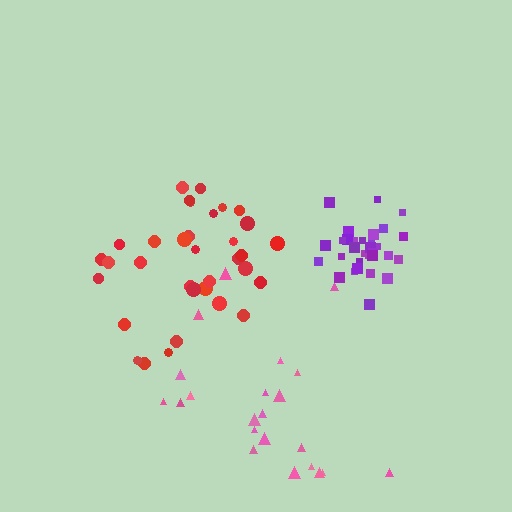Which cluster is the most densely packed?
Purple.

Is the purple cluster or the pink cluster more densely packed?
Purple.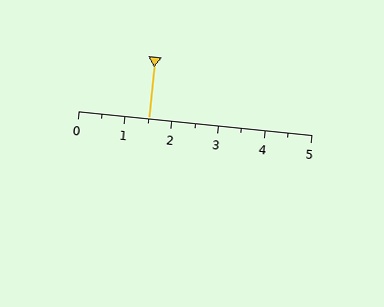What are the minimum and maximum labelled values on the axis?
The axis runs from 0 to 5.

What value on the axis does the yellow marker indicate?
The marker indicates approximately 1.5.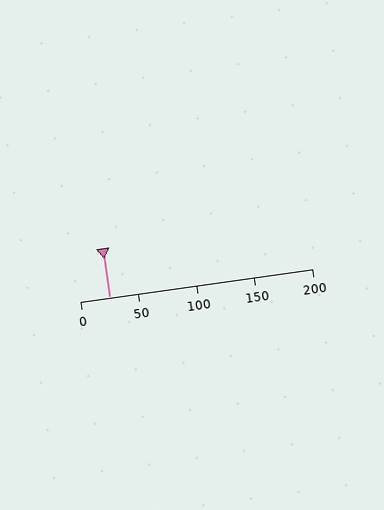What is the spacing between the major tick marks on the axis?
The major ticks are spaced 50 apart.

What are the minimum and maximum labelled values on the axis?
The axis runs from 0 to 200.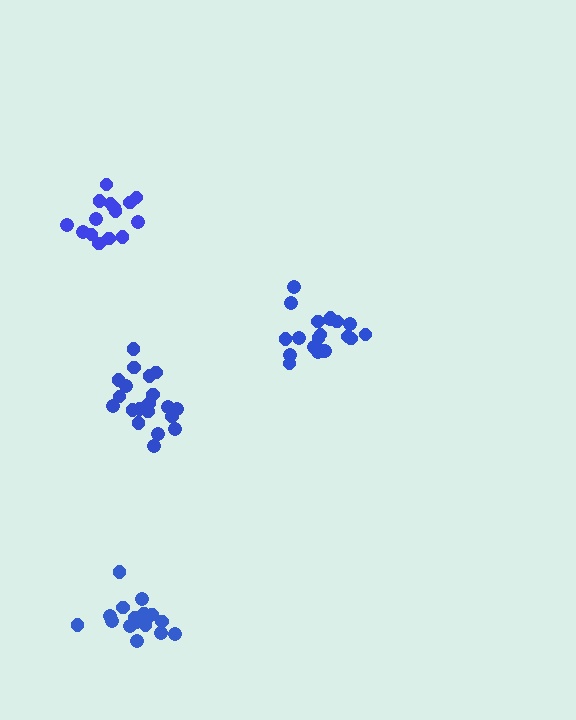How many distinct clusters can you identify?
There are 4 distinct clusters.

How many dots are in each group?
Group 1: 17 dots, Group 2: 20 dots, Group 3: 20 dots, Group 4: 15 dots (72 total).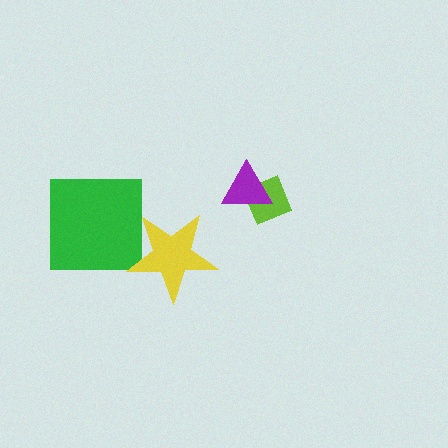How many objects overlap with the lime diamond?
1 object overlaps with the lime diamond.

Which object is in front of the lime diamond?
The purple triangle is in front of the lime diamond.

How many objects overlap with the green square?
1 object overlaps with the green square.